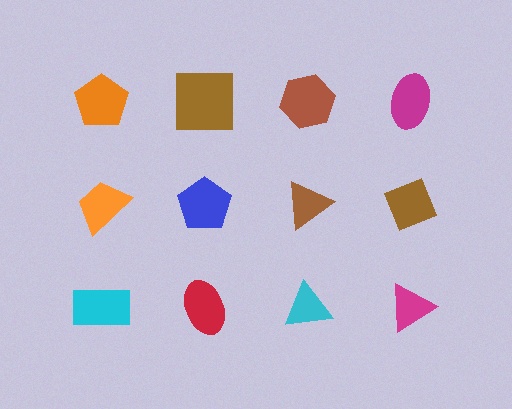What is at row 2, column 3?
A brown triangle.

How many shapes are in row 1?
4 shapes.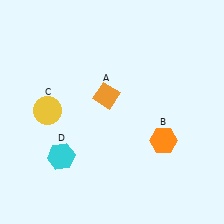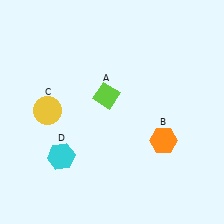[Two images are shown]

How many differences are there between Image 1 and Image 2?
There is 1 difference between the two images.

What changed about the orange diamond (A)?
In Image 1, A is orange. In Image 2, it changed to lime.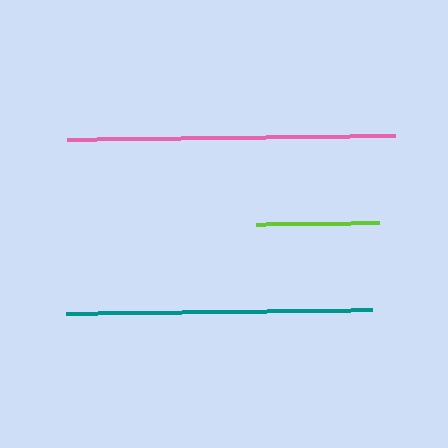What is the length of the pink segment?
The pink segment is approximately 328 pixels long.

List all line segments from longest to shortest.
From longest to shortest: pink, teal, lime.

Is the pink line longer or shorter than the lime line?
The pink line is longer than the lime line.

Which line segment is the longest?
The pink line is the longest at approximately 328 pixels.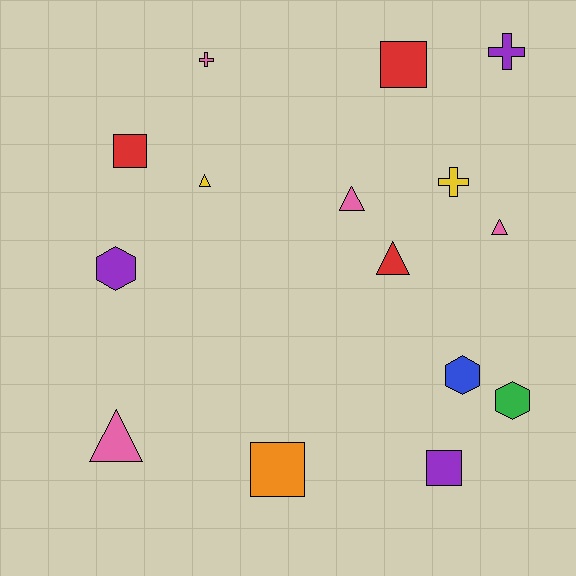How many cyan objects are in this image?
There are no cyan objects.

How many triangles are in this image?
There are 5 triangles.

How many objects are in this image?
There are 15 objects.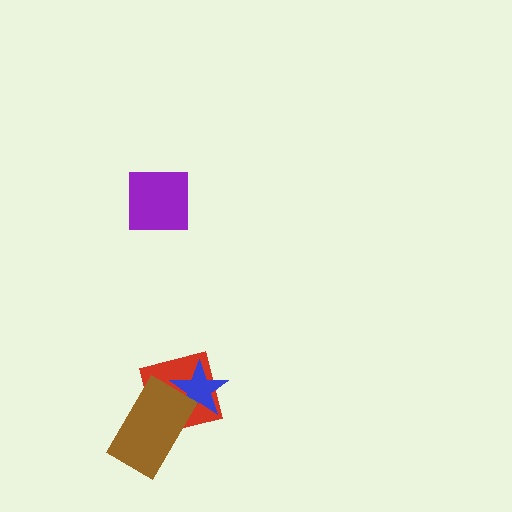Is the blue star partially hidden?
Yes, it is partially covered by another shape.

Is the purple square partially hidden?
No, no other shape covers it.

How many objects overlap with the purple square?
0 objects overlap with the purple square.